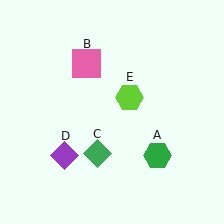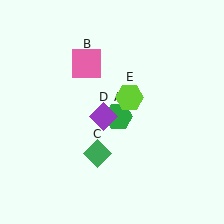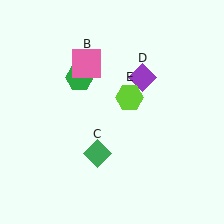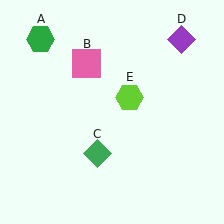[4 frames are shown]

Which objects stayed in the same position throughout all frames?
Pink square (object B) and green diamond (object C) and lime hexagon (object E) remained stationary.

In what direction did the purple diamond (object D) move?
The purple diamond (object D) moved up and to the right.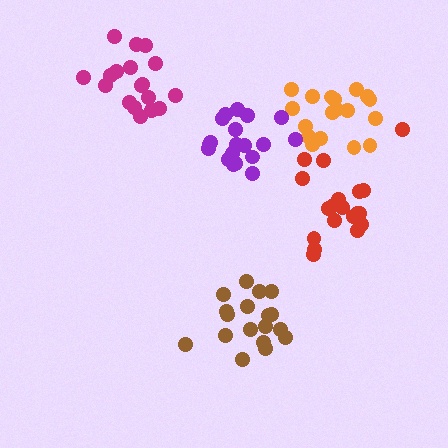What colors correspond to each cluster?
The clusters are colored: orange, red, brown, magenta, purple.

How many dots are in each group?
Group 1: 18 dots, Group 2: 19 dots, Group 3: 18 dots, Group 4: 18 dots, Group 5: 19 dots (92 total).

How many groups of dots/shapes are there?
There are 5 groups.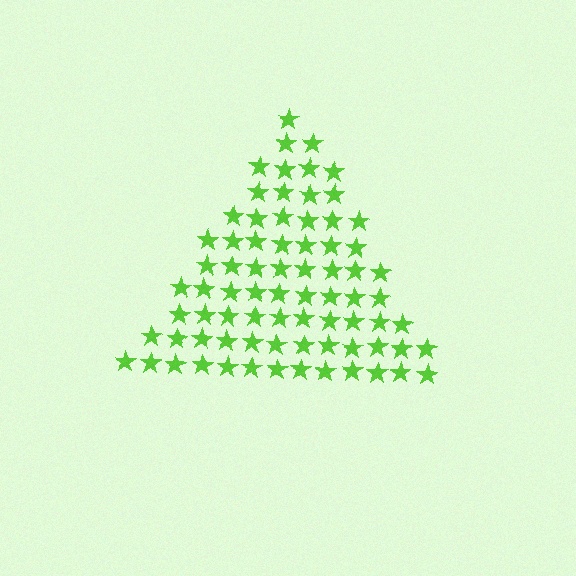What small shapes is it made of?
It is made of small stars.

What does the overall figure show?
The overall figure shows a triangle.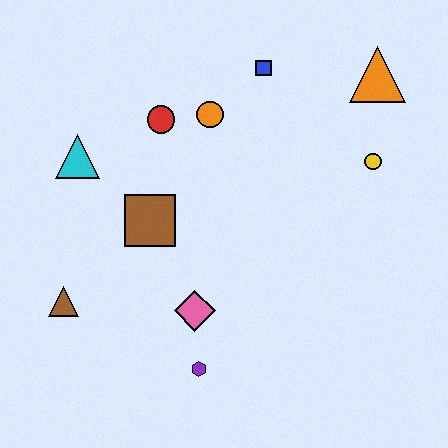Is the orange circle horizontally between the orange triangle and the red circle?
Yes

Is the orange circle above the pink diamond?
Yes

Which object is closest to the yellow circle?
The orange triangle is closest to the yellow circle.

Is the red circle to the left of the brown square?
No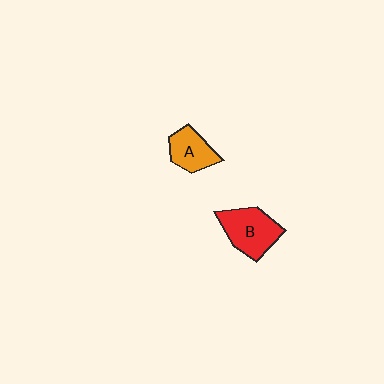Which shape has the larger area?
Shape B (red).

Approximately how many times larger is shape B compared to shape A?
Approximately 1.4 times.